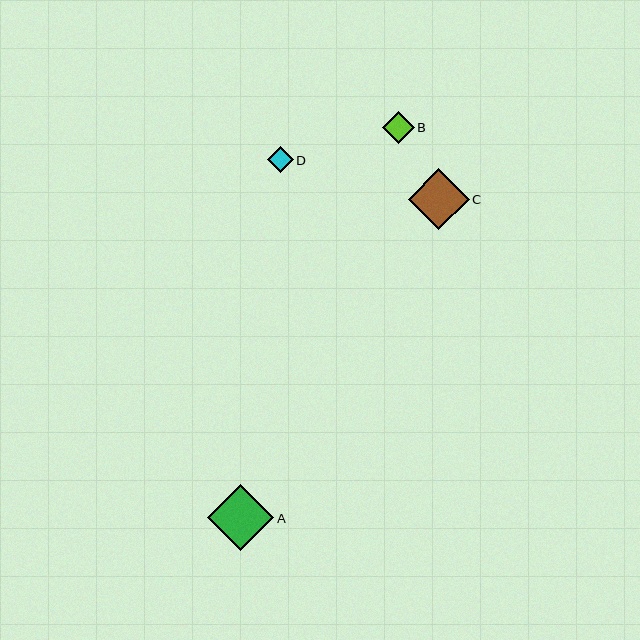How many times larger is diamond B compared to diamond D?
Diamond B is approximately 1.2 times the size of diamond D.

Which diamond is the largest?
Diamond A is the largest with a size of approximately 66 pixels.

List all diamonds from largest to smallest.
From largest to smallest: A, C, B, D.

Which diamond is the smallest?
Diamond D is the smallest with a size of approximately 26 pixels.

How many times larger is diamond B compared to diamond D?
Diamond B is approximately 1.2 times the size of diamond D.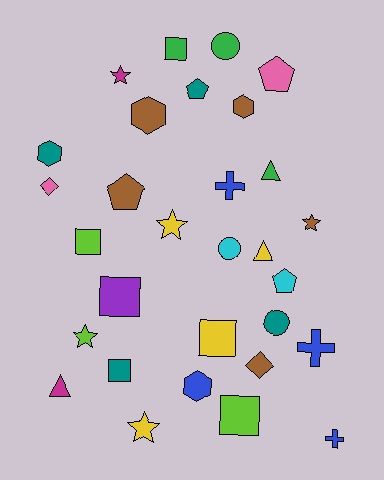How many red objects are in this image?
There are no red objects.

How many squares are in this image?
There are 6 squares.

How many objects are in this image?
There are 30 objects.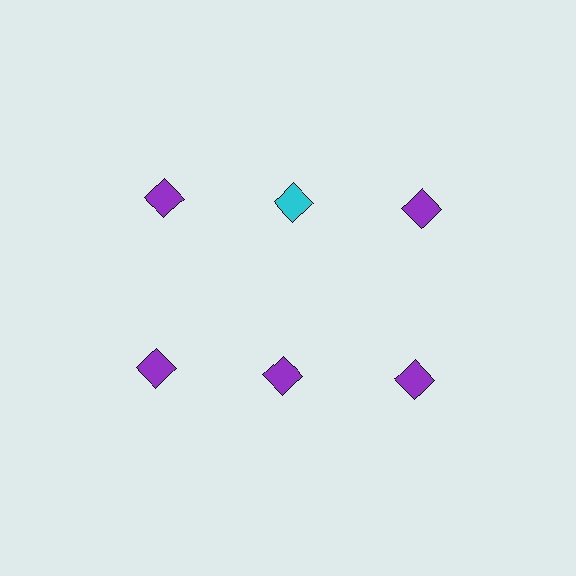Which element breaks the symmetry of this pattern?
The cyan diamond in the top row, second from left column breaks the symmetry. All other shapes are purple diamonds.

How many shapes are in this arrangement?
There are 6 shapes arranged in a grid pattern.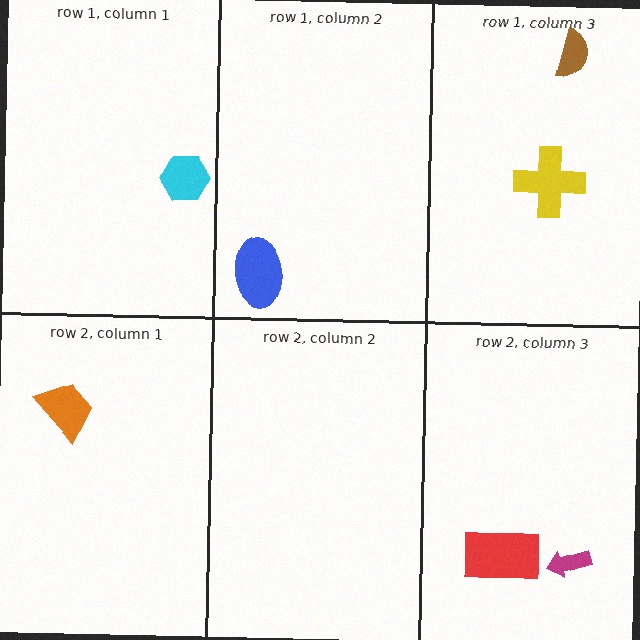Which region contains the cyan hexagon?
The row 1, column 1 region.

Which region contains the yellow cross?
The row 1, column 3 region.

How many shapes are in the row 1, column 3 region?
2.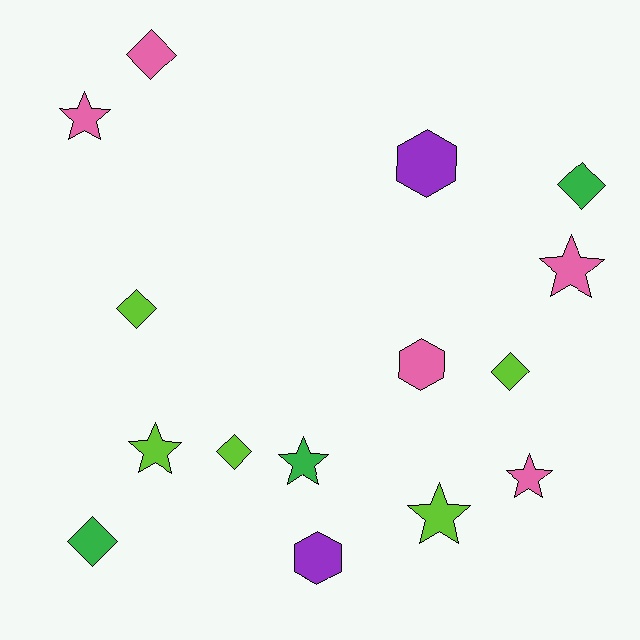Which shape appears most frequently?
Diamond, with 6 objects.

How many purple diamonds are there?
There are no purple diamonds.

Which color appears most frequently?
Lime, with 5 objects.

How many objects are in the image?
There are 15 objects.